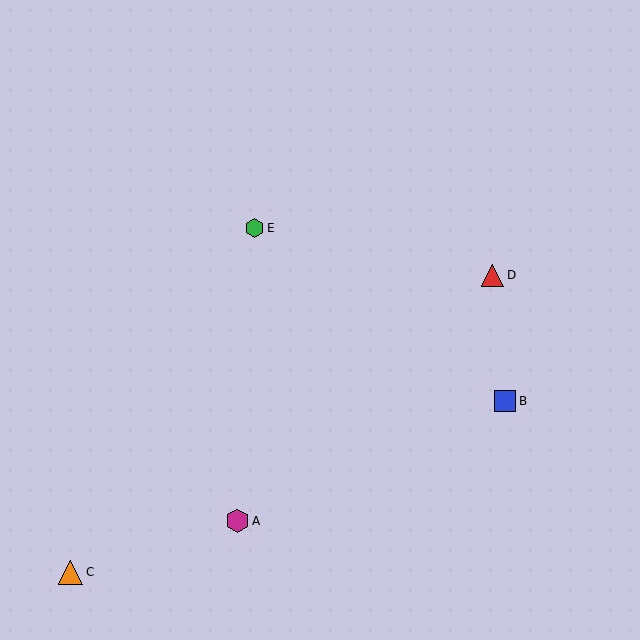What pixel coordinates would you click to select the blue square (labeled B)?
Click at (505, 401) to select the blue square B.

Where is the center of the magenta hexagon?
The center of the magenta hexagon is at (237, 521).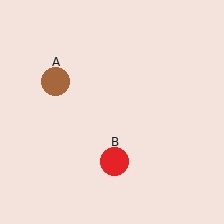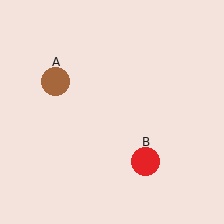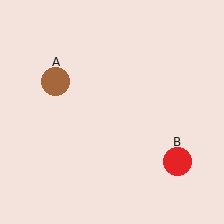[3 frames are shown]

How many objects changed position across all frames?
1 object changed position: red circle (object B).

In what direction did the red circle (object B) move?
The red circle (object B) moved right.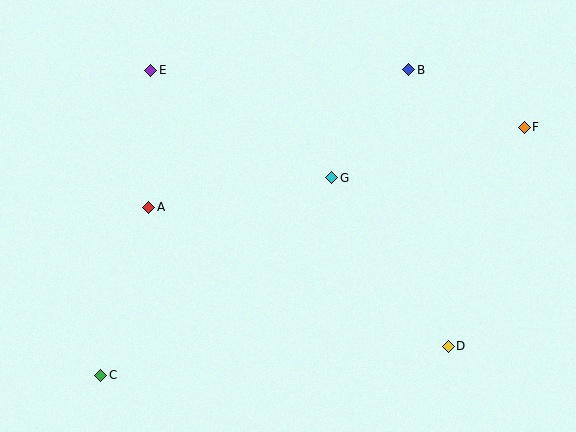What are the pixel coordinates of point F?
Point F is at (524, 127).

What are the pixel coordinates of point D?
Point D is at (448, 346).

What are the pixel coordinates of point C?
Point C is at (101, 375).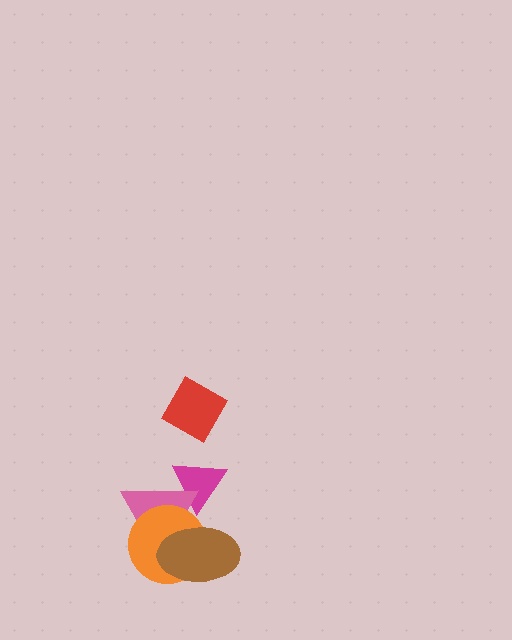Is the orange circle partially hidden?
Yes, it is partially covered by another shape.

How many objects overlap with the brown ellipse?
2 objects overlap with the brown ellipse.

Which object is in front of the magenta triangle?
The pink triangle is in front of the magenta triangle.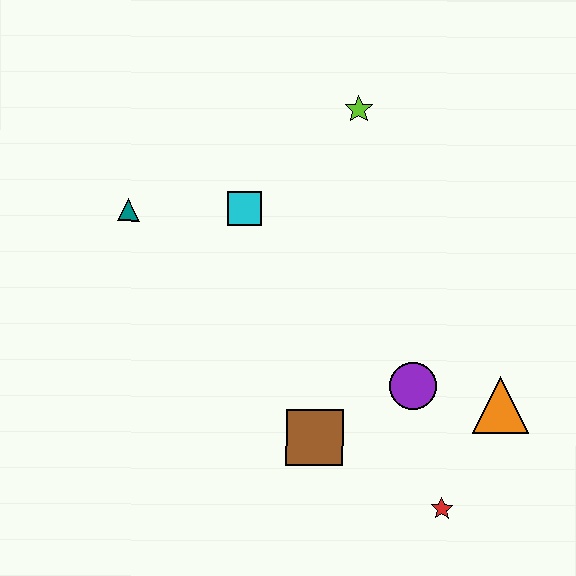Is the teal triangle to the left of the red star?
Yes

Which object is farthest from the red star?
The teal triangle is farthest from the red star.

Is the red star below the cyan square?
Yes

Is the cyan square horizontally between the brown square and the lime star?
No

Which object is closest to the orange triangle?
The purple circle is closest to the orange triangle.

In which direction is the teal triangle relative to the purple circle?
The teal triangle is to the left of the purple circle.